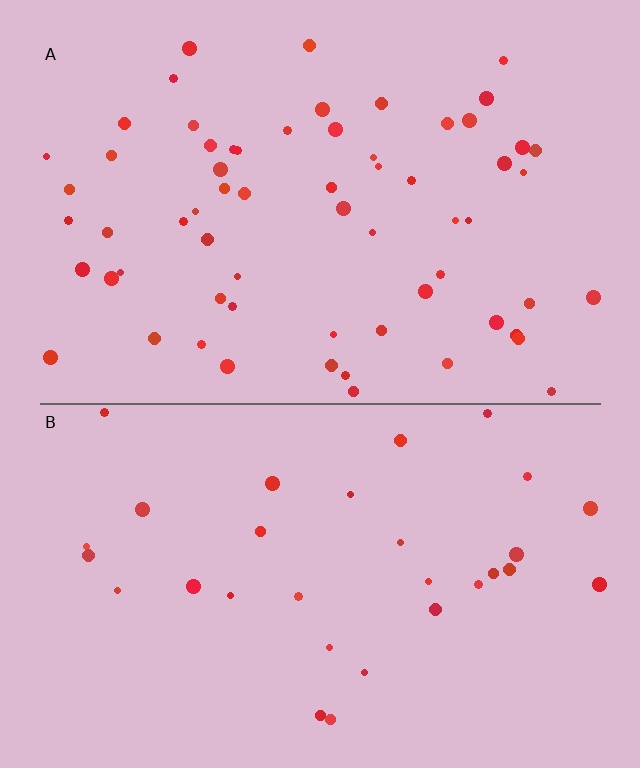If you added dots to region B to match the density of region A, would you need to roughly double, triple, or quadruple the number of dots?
Approximately double.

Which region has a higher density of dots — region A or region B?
A (the top).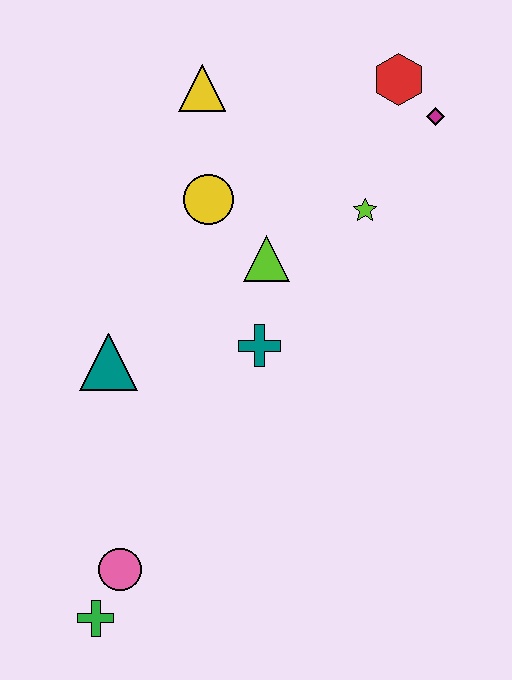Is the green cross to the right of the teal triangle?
No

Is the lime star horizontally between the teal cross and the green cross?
No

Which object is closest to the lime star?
The lime triangle is closest to the lime star.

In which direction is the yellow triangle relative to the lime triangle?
The yellow triangle is above the lime triangle.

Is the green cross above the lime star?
No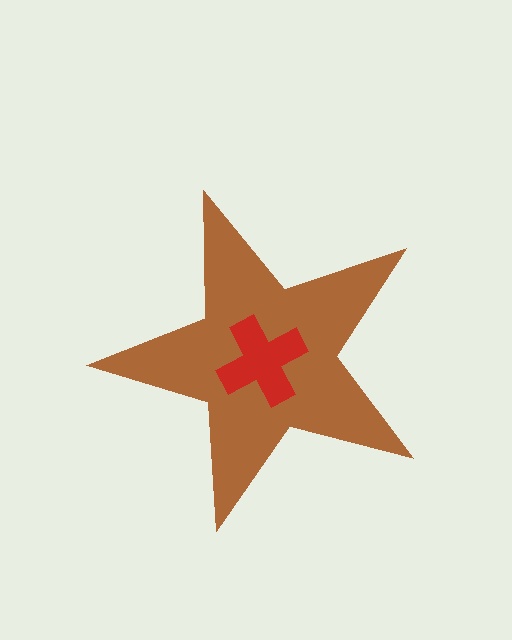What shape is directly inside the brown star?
The red cross.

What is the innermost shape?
The red cross.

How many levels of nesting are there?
2.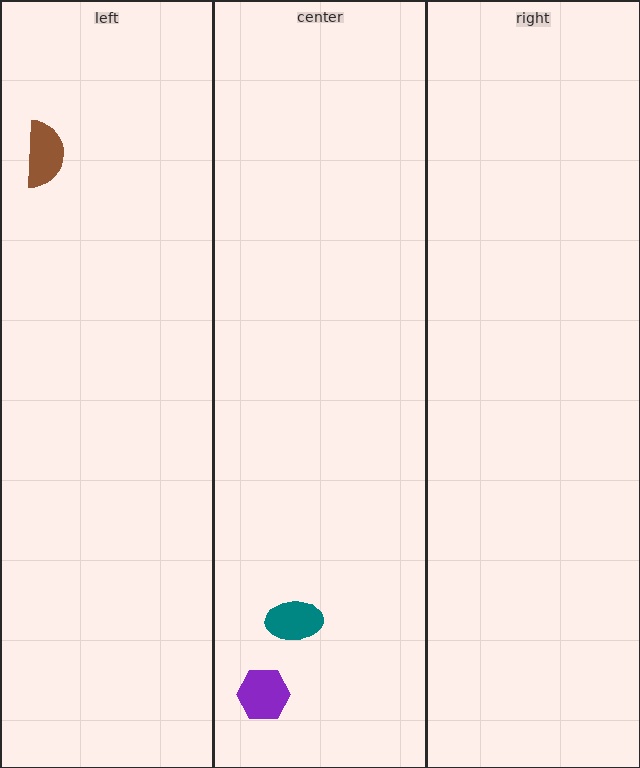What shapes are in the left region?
The brown semicircle.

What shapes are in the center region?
The teal ellipse, the purple hexagon.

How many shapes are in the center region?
2.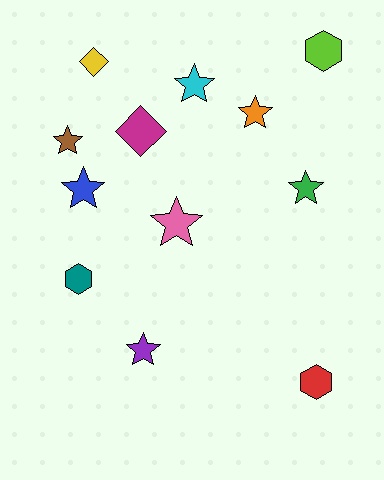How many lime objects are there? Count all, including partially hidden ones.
There is 1 lime object.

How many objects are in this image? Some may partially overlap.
There are 12 objects.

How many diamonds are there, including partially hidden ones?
There are 2 diamonds.